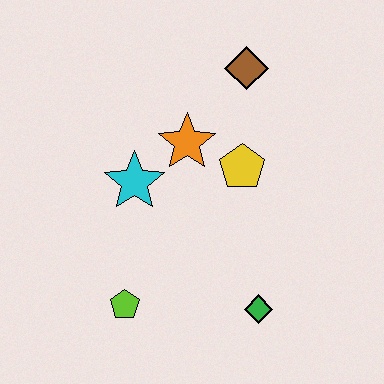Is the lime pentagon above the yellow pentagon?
No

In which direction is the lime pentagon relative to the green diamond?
The lime pentagon is to the left of the green diamond.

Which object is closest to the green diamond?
The lime pentagon is closest to the green diamond.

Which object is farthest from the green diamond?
The brown diamond is farthest from the green diamond.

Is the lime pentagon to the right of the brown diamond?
No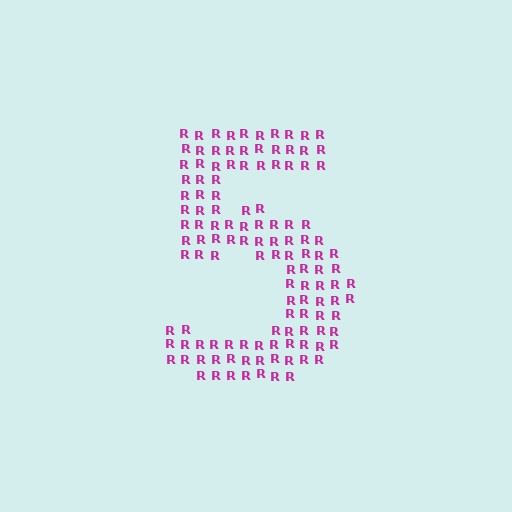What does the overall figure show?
The overall figure shows the digit 5.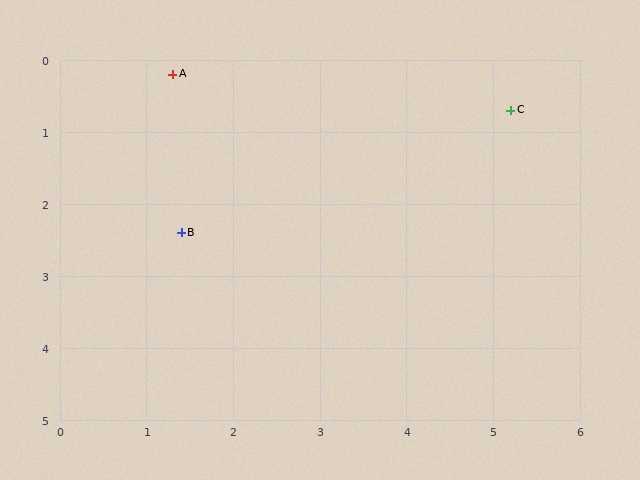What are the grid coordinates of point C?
Point C is at approximately (5.2, 0.7).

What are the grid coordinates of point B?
Point B is at approximately (1.4, 2.4).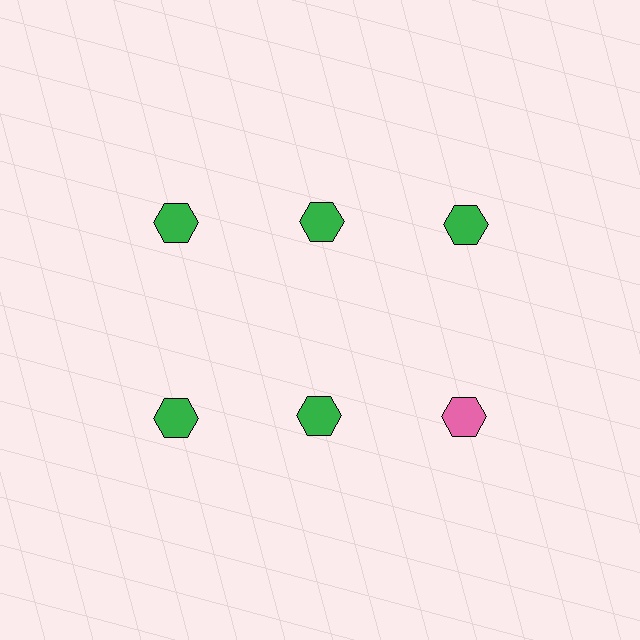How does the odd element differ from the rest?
It has a different color: pink instead of green.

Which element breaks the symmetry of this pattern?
The pink hexagon in the second row, center column breaks the symmetry. All other shapes are green hexagons.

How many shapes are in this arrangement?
There are 6 shapes arranged in a grid pattern.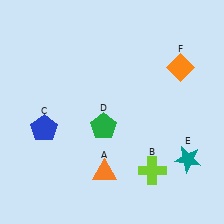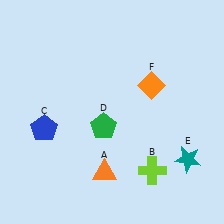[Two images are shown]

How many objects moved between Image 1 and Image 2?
1 object moved between the two images.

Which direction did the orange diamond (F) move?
The orange diamond (F) moved left.